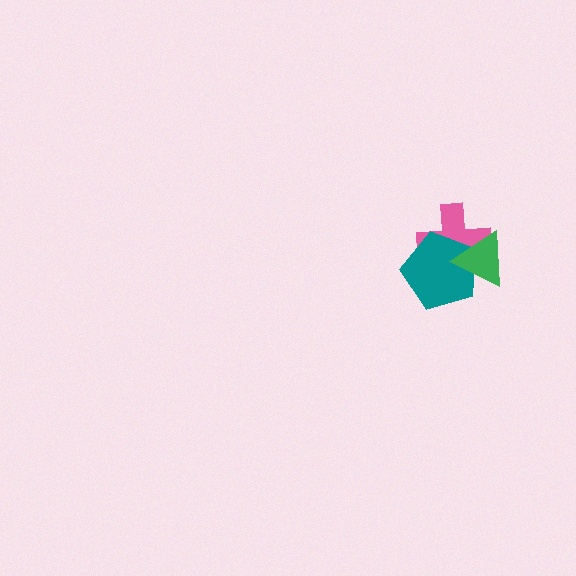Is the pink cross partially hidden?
Yes, it is partially covered by another shape.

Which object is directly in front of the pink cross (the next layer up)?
The teal pentagon is directly in front of the pink cross.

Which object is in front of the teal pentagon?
The green triangle is in front of the teal pentagon.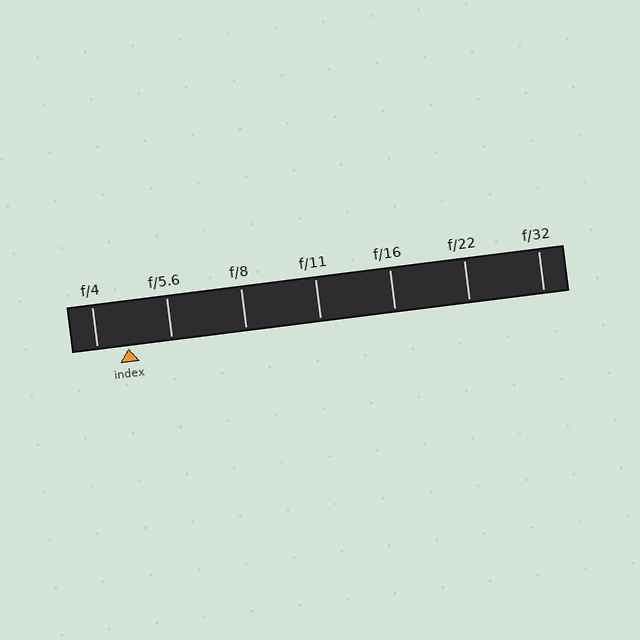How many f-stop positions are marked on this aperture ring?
There are 7 f-stop positions marked.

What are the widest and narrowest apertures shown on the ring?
The widest aperture shown is f/4 and the narrowest is f/32.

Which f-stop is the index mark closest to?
The index mark is closest to f/4.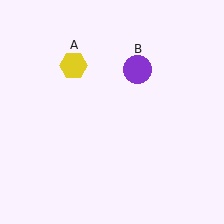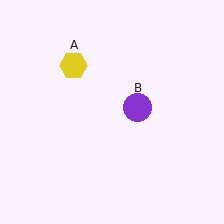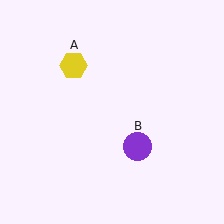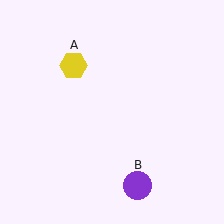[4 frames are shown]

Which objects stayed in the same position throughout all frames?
Yellow hexagon (object A) remained stationary.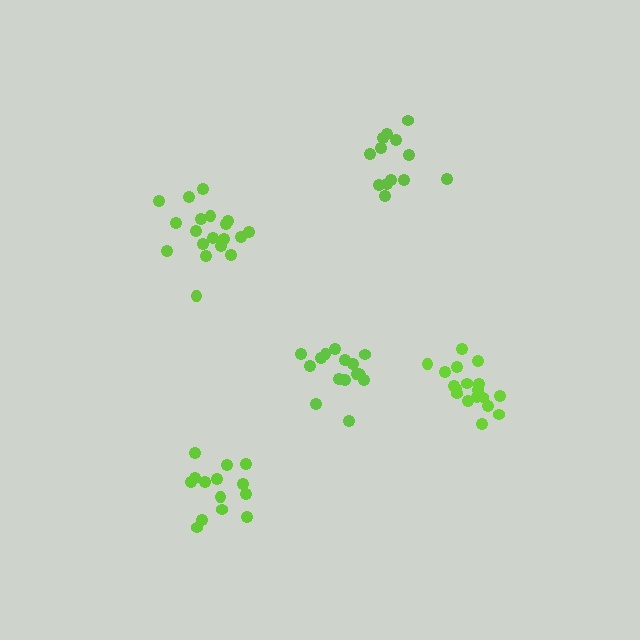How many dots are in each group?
Group 1: 13 dots, Group 2: 19 dots, Group 3: 16 dots, Group 4: 18 dots, Group 5: 14 dots (80 total).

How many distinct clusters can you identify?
There are 5 distinct clusters.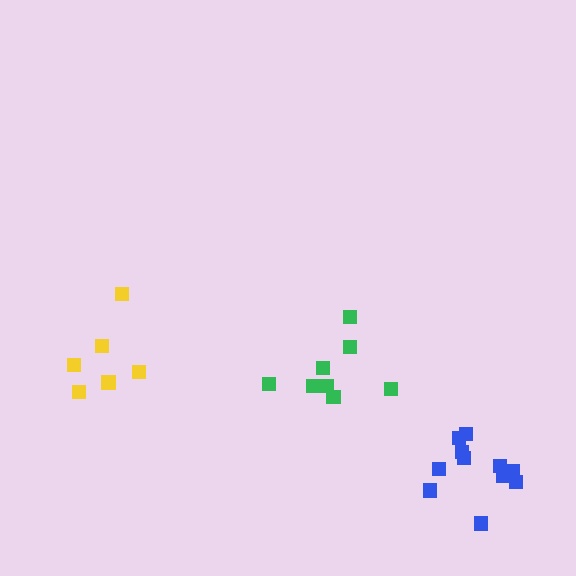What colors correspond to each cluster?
The clusters are colored: green, yellow, blue.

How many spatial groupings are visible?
There are 3 spatial groupings.